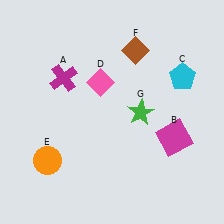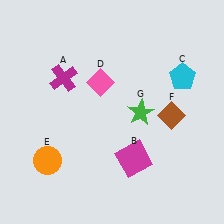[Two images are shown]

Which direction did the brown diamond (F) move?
The brown diamond (F) moved down.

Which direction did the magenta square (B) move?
The magenta square (B) moved left.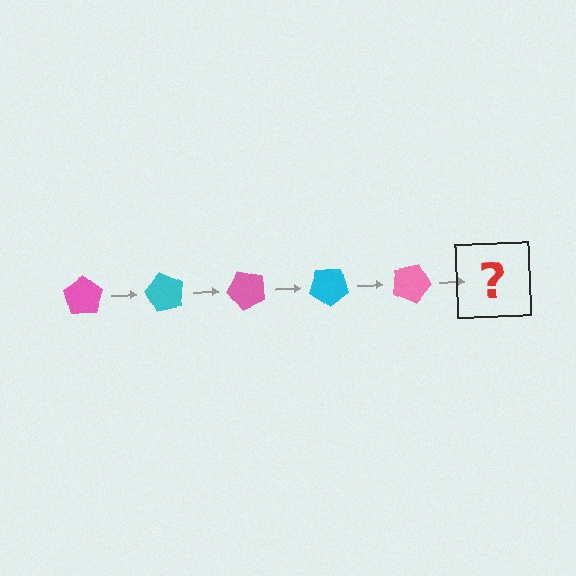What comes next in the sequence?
The next element should be a cyan pentagon, rotated 300 degrees from the start.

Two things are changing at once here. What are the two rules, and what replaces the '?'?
The two rules are that it rotates 60 degrees each step and the color cycles through pink and cyan. The '?' should be a cyan pentagon, rotated 300 degrees from the start.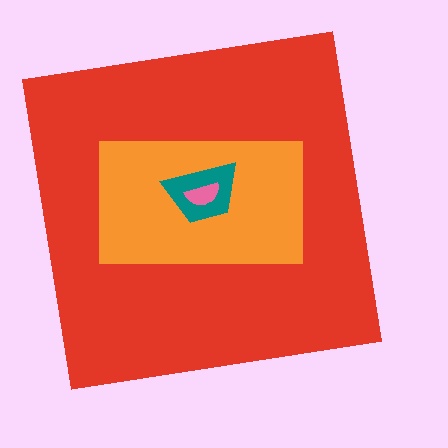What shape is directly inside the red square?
The orange rectangle.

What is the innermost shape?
The pink semicircle.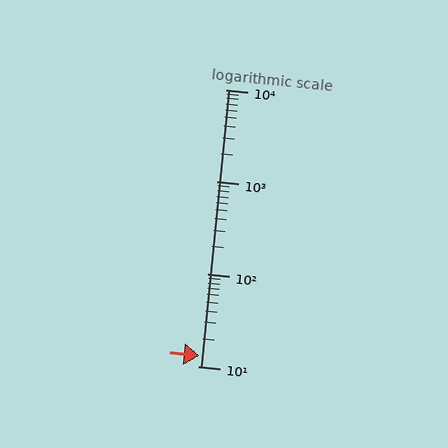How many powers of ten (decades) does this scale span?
The scale spans 3 decades, from 10 to 10000.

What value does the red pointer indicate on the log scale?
The pointer indicates approximately 13.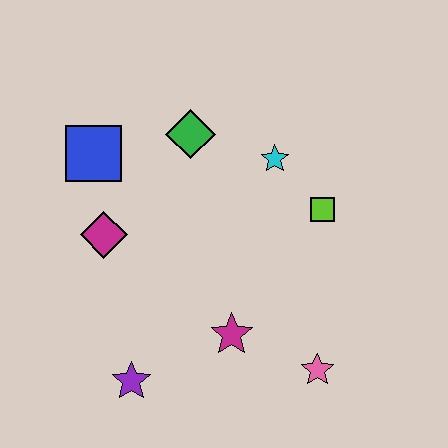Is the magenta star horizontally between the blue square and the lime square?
Yes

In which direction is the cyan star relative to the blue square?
The cyan star is to the right of the blue square.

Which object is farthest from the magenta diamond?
The pink star is farthest from the magenta diamond.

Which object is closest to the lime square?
The cyan star is closest to the lime square.